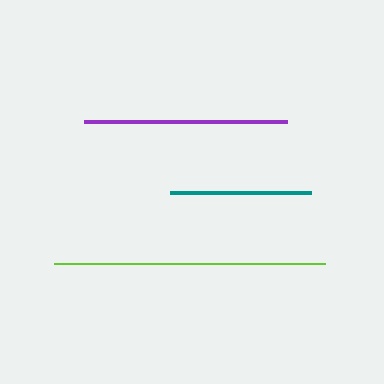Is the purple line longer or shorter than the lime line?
The lime line is longer than the purple line.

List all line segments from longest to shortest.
From longest to shortest: lime, purple, teal.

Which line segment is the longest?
The lime line is the longest at approximately 271 pixels.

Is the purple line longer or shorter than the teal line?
The purple line is longer than the teal line.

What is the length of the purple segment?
The purple segment is approximately 204 pixels long.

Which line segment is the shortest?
The teal line is the shortest at approximately 141 pixels.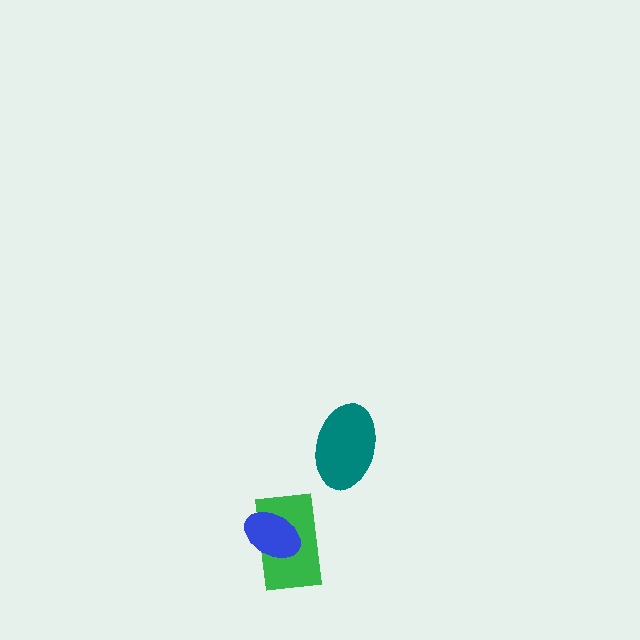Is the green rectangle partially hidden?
Yes, it is partially covered by another shape.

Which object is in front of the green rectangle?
The blue ellipse is in front of the green rectangle.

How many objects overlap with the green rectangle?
1 object overlaps with the green rectangle.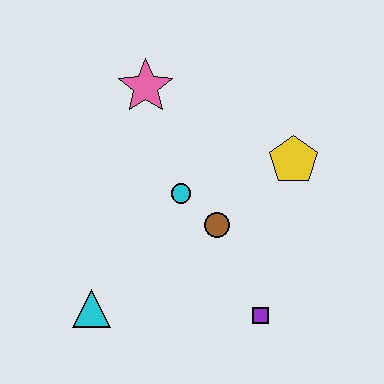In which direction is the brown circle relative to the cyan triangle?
The brown circle is to the right of the cyan triangle.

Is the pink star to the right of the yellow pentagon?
No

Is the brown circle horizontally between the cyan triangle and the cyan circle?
No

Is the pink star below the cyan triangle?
No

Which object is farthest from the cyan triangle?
The yellow pentagon is farthest from the cyan triangle.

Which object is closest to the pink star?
The cyan circle is closest to the pink star.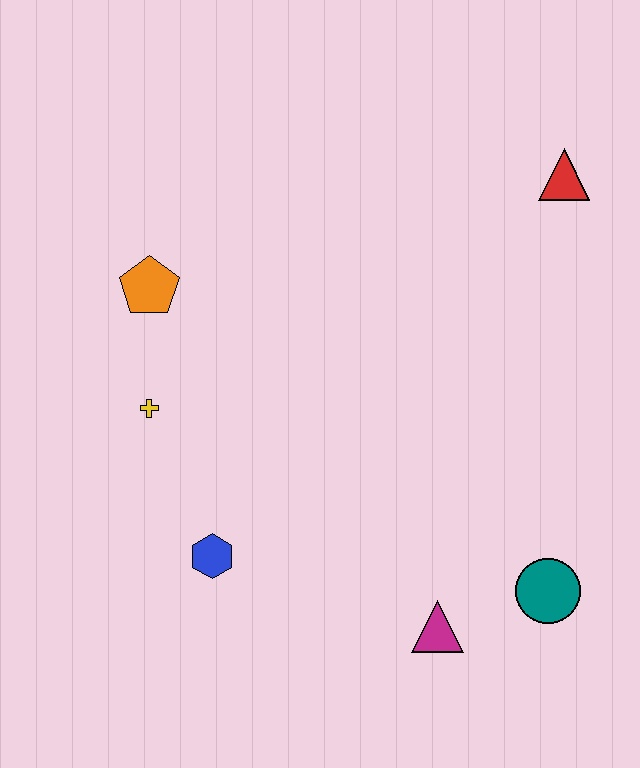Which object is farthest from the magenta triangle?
The red triangle is farthest from the magenta triangle.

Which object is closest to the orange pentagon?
The yellow cross is closest to the orange pentagon.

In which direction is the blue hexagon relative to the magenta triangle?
The blue hexagon is to the left of the magenta triangle.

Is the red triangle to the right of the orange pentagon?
Yes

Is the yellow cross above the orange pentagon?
No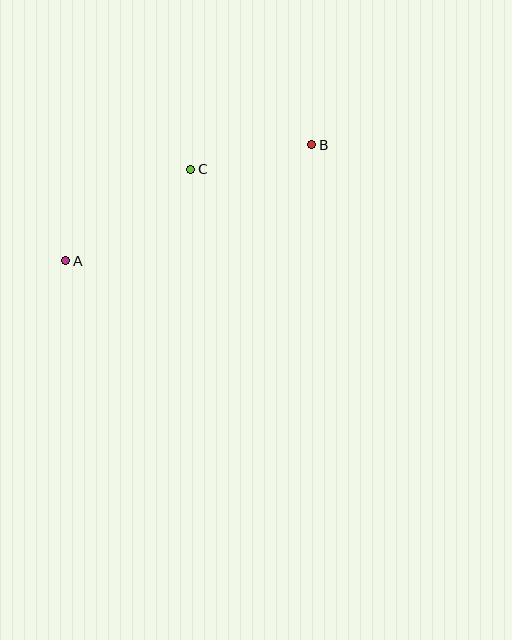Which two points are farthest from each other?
Points A and B are farthest from each other.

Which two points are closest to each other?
Points B and C are closest to each other.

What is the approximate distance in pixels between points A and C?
The distance between A and C is approximately 155 pixels.